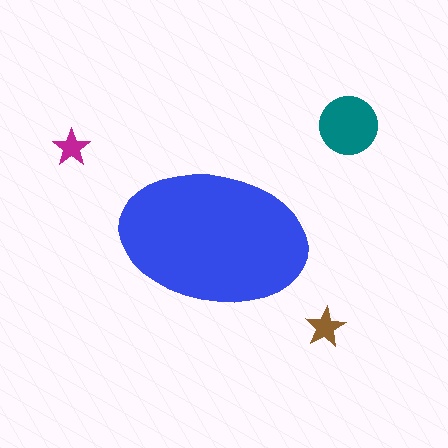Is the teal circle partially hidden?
No, the teal circle is fully visible.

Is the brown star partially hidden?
No, the brown star is fully visible.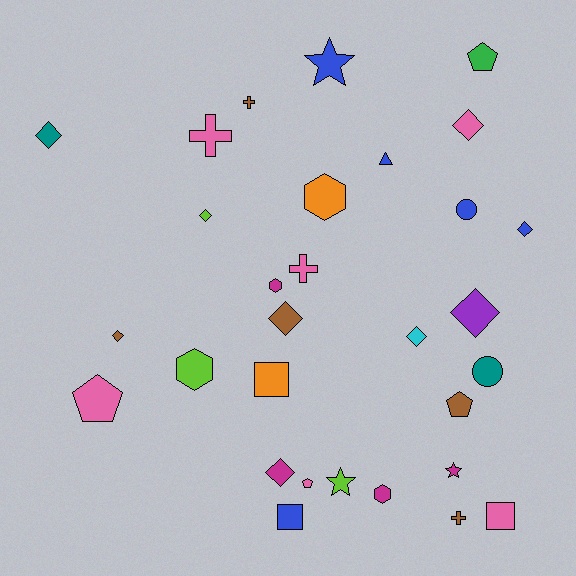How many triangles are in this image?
There is 1 triangle.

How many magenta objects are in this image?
There are 4 magenta objects.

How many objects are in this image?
There are 30 objects.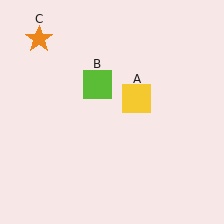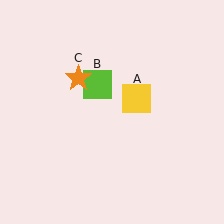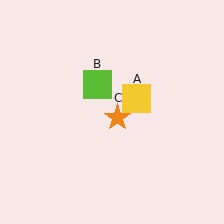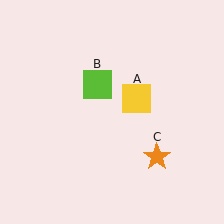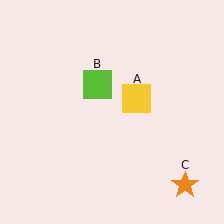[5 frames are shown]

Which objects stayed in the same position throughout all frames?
Yellow square (object A) and lime square (object B) remained stationary.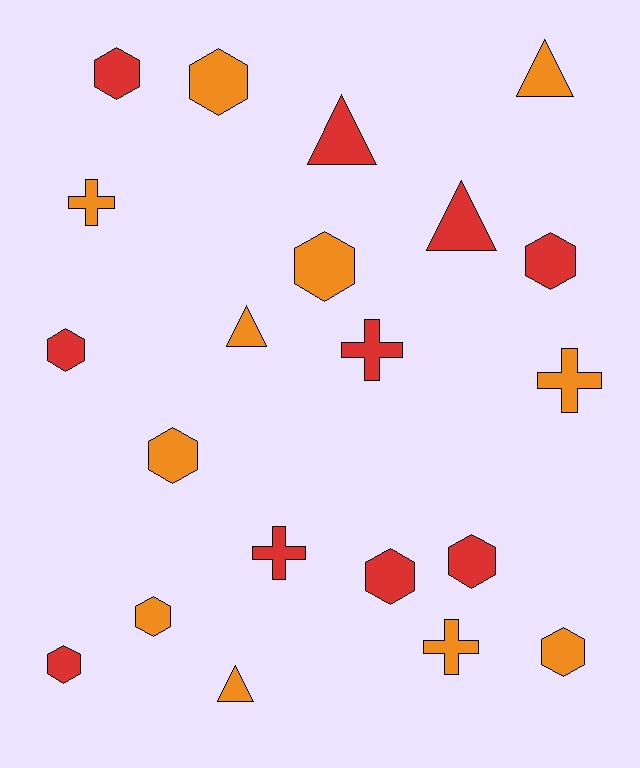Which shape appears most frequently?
Hexagon, with 11 objects.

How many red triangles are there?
There are 2 red triangles.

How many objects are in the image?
There are 21 objects.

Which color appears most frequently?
Orange, with 11 objects.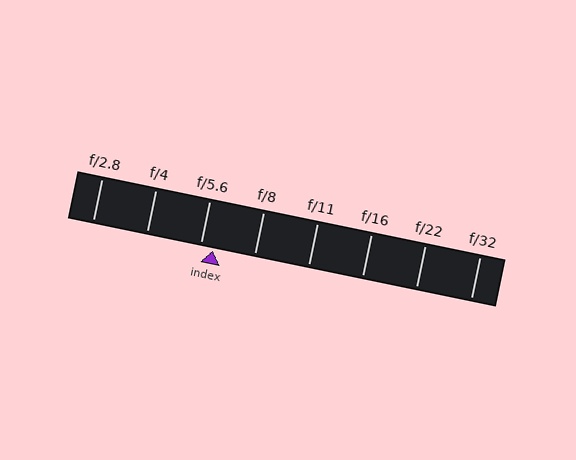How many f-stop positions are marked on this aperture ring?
There are 8 f-stop positions marked.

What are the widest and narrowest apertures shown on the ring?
The widest aperture shown is f/2.8 and the narrowest is f/32.